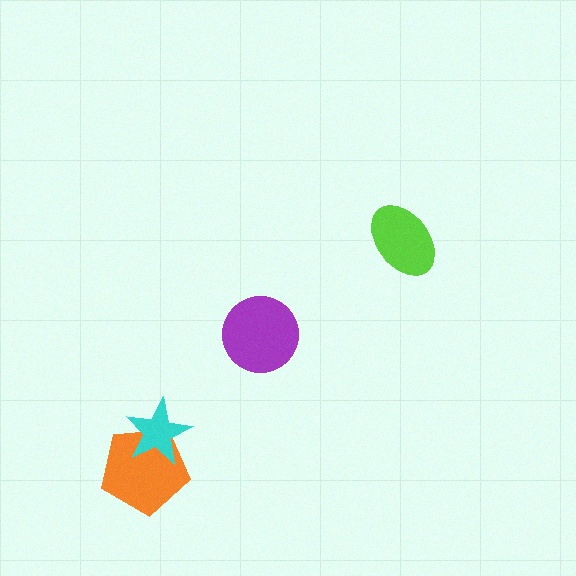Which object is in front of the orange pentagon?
The cyan star is in front of the orange pentagon.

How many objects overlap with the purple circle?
0 objects overlap with the purple circle.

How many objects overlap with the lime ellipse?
0 objects overlap with the lime ellipse.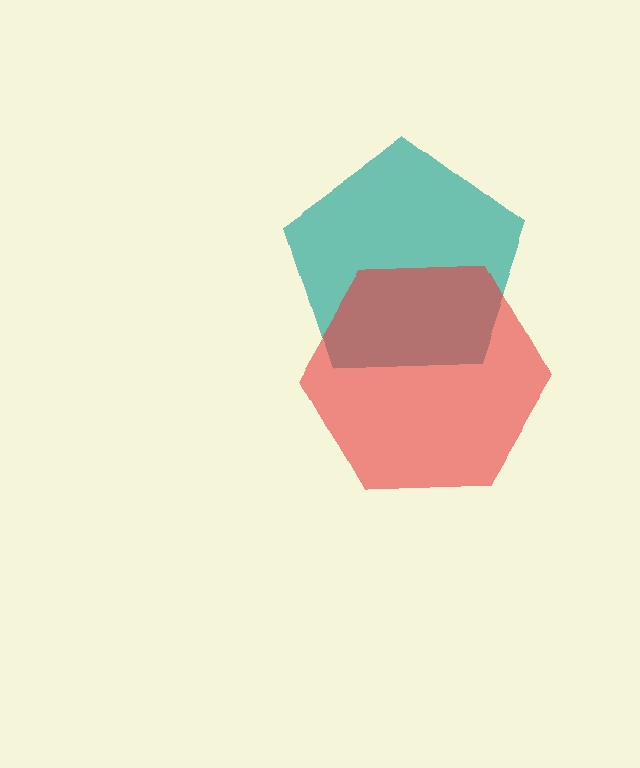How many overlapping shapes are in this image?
There are 2 overlapping shapes in the image.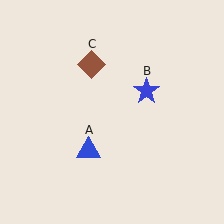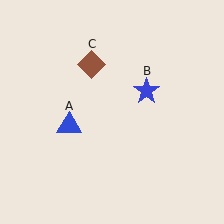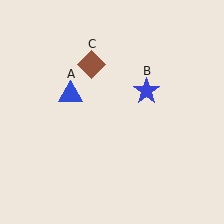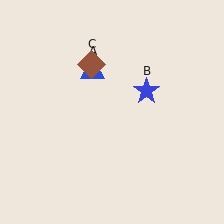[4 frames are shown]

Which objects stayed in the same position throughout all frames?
Blue star (object B) and brown diamond (object C) remained stationary.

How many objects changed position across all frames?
1 object changed position: blue triangle (object A).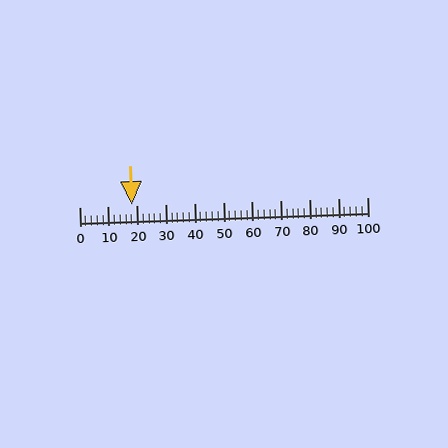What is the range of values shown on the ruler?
The ruler shows values from 0 to 100.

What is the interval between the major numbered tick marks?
The major tick marks are spaced 10 units apart.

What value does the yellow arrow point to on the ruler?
The yellow arrow points to approximately 18.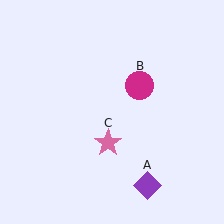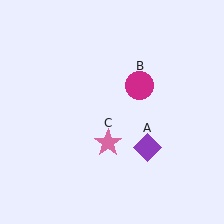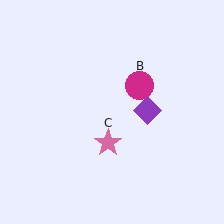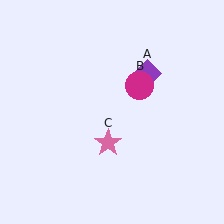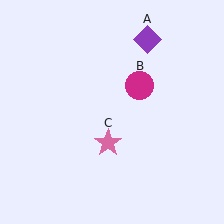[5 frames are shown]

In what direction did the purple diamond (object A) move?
The purple diamond (object A) moved up.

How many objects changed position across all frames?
1 object changed position: purple diamond (object A).